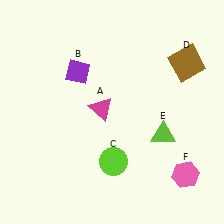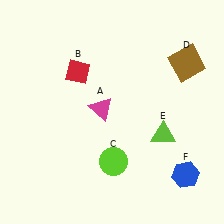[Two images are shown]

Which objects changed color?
B changed from purple to red. F changed from pink to blue.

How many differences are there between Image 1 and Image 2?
There are 2 differences between the two images.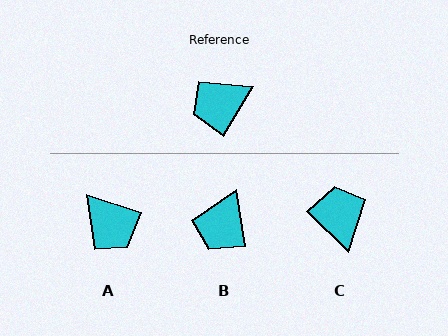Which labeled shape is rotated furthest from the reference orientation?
C, about 104 degrees away.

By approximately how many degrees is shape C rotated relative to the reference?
Approximately 104 degrees clockwise.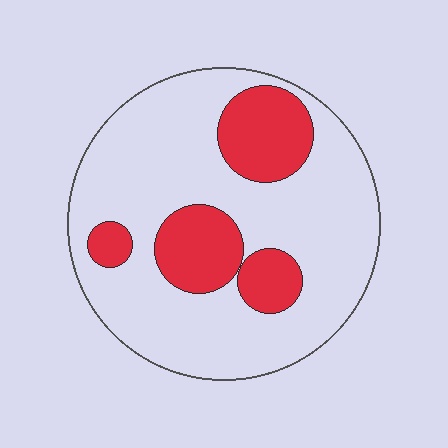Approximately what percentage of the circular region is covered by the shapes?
Approximately 25%.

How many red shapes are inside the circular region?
4.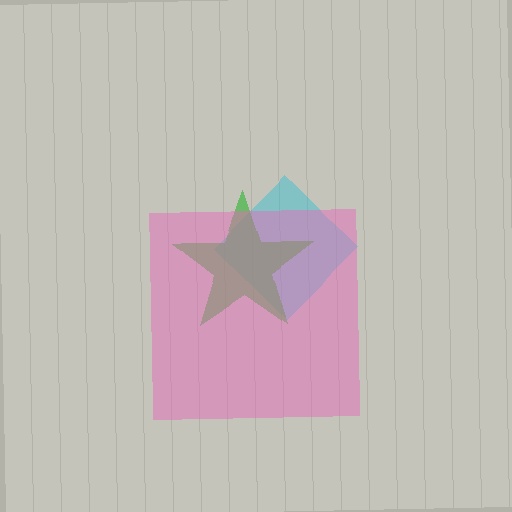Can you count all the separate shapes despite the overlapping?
Yes, there are 3 separate shapes.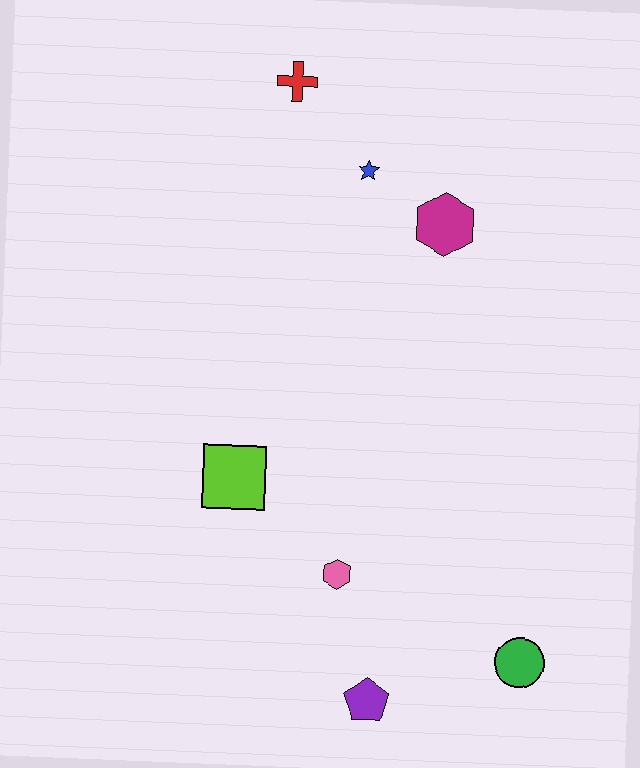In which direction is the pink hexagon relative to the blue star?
The pink hexagon is below the blue star.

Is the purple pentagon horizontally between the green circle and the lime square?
Yes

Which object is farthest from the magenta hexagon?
The purple pentagon is farthest from the magenta hexagon.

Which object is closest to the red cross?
The blue star is closest to the red cross.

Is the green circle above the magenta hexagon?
No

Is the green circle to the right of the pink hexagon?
Yes